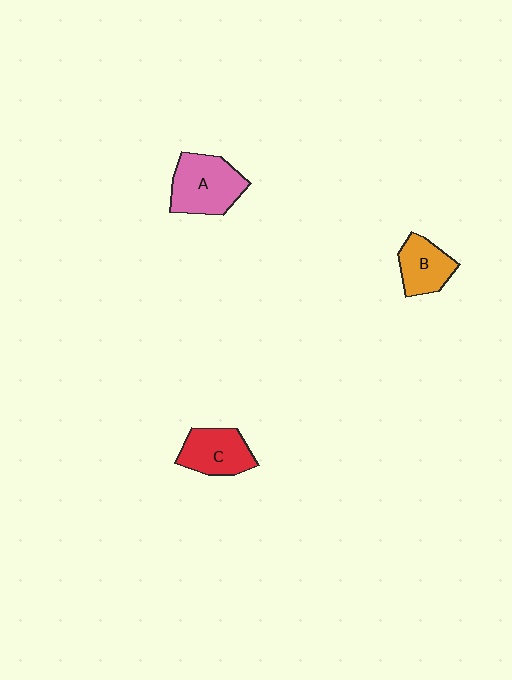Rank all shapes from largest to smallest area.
From largest to smallest: A (pink), C (red), B (orange).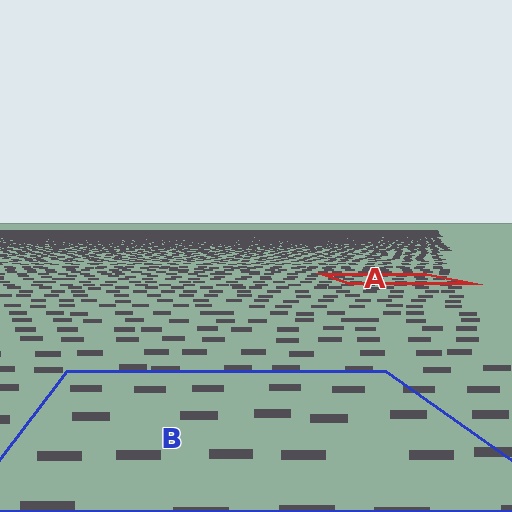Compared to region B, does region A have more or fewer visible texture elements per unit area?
Region A has more texture elements per unit area — they are packed more densely because it is farther away.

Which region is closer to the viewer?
Region B is closer. The texture elements there are larger and more spread out.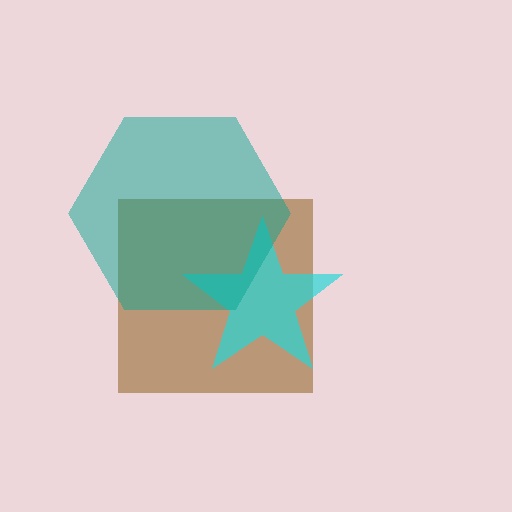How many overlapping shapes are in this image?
There are 3 overlapping shapes in the image.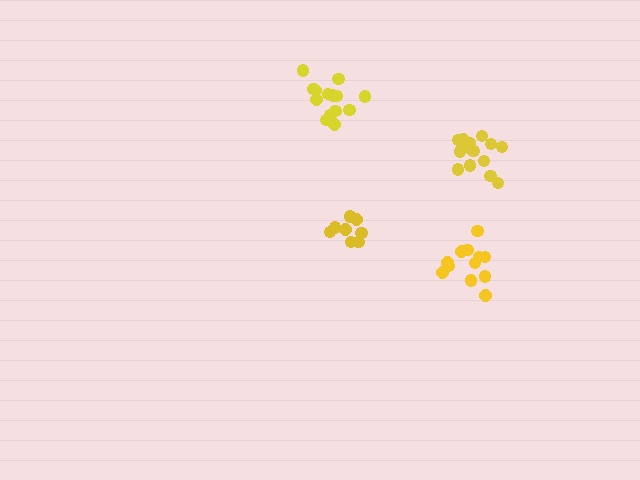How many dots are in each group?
Group 1: 14 dots, Group 2: 12 dots, Group 3: 9 dots, Group 4: 14 dots (49 total).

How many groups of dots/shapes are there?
There are 4 groups.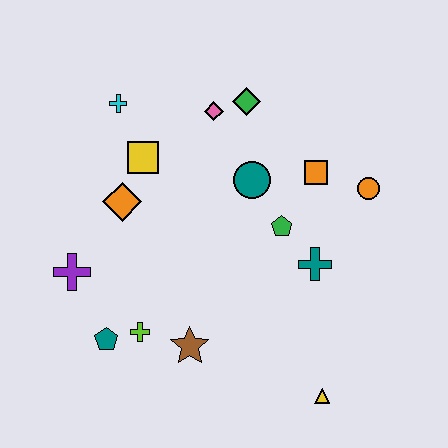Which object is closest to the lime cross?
The teal pentagon is closest to the lime cross.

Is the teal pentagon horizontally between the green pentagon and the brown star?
No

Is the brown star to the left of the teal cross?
Yes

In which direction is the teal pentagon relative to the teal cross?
The teal pentagon is to the left of the teal cross.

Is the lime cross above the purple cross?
No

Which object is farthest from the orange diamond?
The yellow triangle is farthest from the orange diamond.